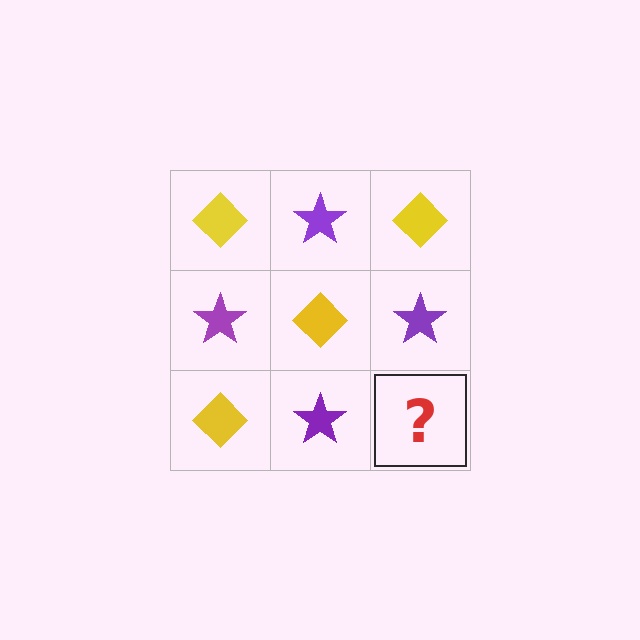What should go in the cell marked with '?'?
The missing cell should contain a yellow diamond.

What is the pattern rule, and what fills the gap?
The rule is that it alternates yellow diamond and purple star in a checkerboard pattern. The gap should be filled with a yellow diamond.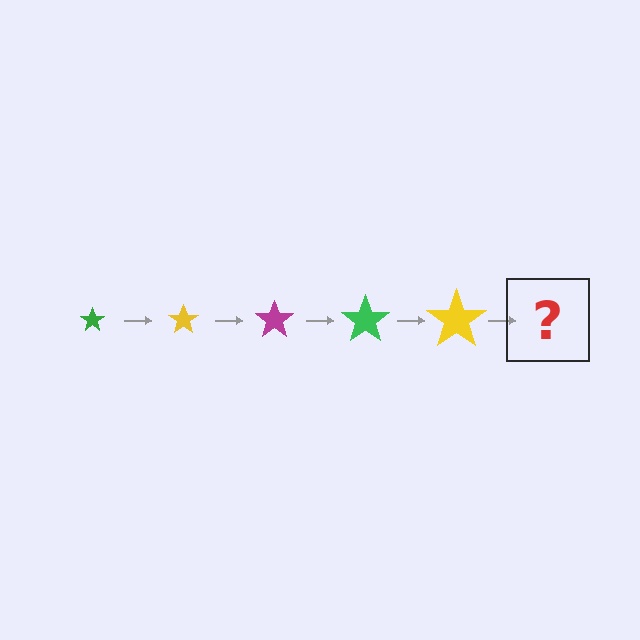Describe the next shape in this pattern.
It should be a magenta star, larger than the previous one.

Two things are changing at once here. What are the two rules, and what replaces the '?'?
The two rules are that the star grows larger each step and the color cycles through green, yellow, and magenta. The '?' should be a magenta star, larger than the previous one.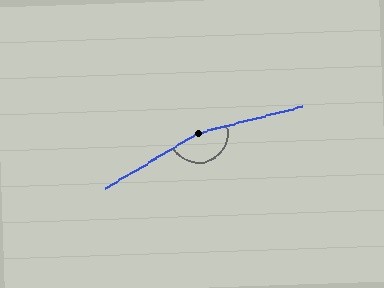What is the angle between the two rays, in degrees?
Approximately 164 degrees.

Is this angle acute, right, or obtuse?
It is obtuse.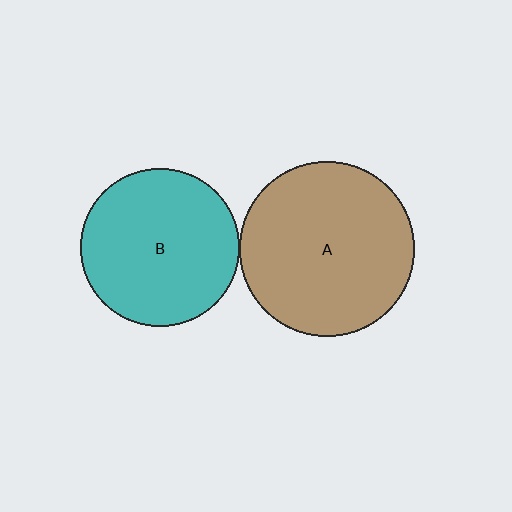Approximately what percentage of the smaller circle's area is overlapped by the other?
Approximately 5%.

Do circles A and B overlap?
Yes.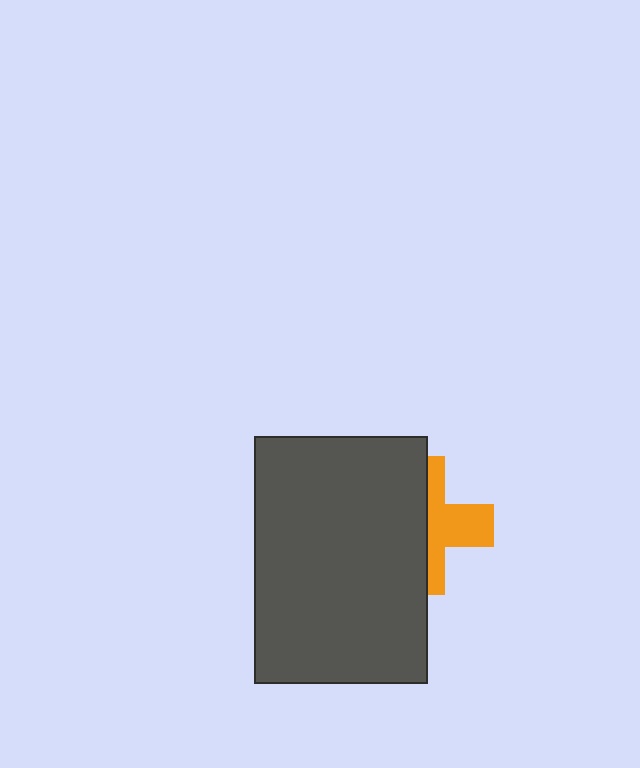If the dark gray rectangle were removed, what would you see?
You would see the complete orange cross.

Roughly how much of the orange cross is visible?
About half of it is visible (roughly 45%).